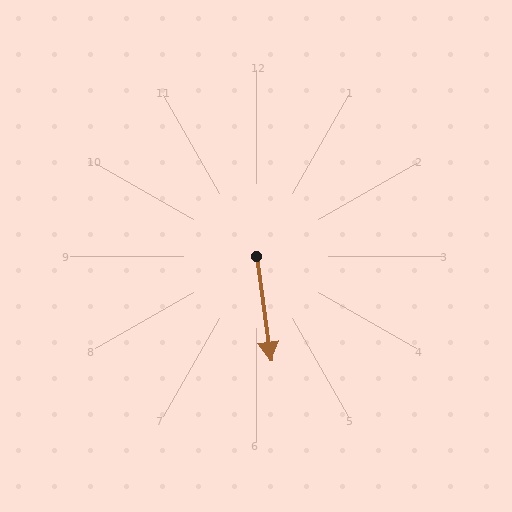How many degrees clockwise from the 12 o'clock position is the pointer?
Approximately 172 degrees.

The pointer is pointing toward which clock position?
Roughly 6 o'clock.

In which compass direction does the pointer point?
South.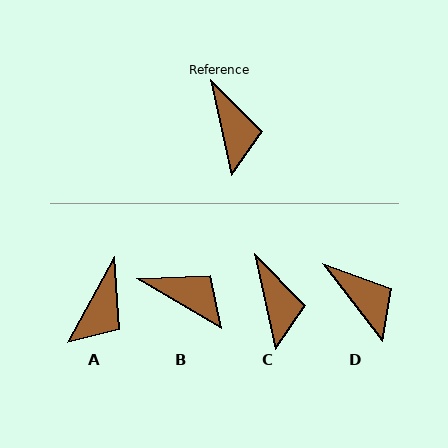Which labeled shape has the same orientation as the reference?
C.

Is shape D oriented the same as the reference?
No, it is off by about 25 degrees.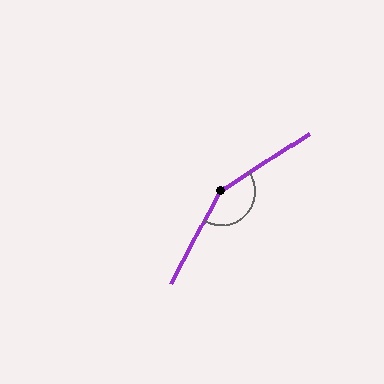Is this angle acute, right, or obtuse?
It is obtuse.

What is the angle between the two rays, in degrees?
Approximately 152 degrees.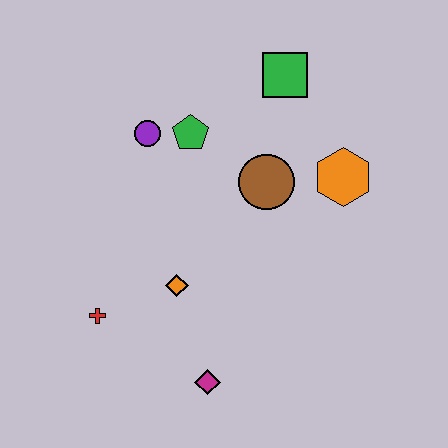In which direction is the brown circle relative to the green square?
The brown circle is below the green square.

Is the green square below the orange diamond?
No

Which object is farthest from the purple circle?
The magenta diamond is farthest from the purple circle.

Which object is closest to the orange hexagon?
The brown circle is closest to the orange hexagon.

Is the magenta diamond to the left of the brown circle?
Yes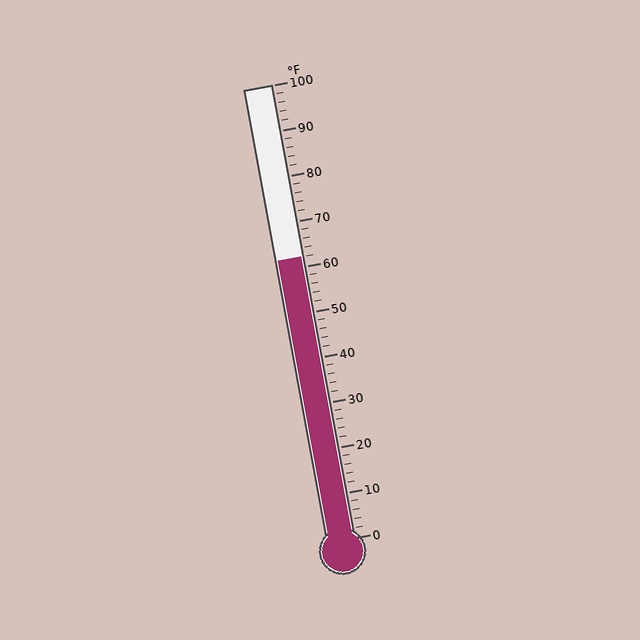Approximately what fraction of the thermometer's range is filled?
The thermometer is filled to approximately 60% of its range.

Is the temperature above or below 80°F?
The temperature is below 80°F.